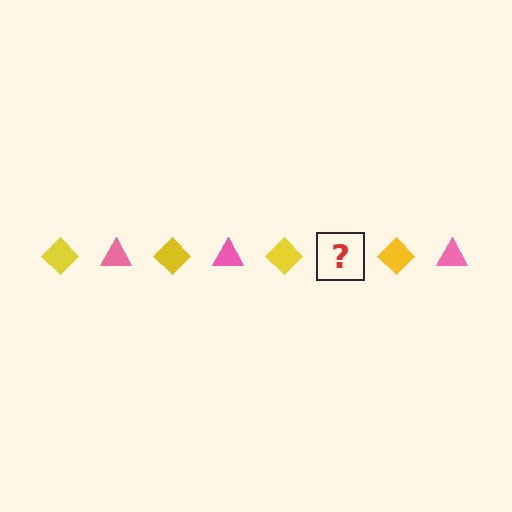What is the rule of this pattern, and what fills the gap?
The rule is that the pattern alternates between yellow diamond and pink triangle. The gap should be filled with a pink triangle.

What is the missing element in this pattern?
The missing element is a pink triangle.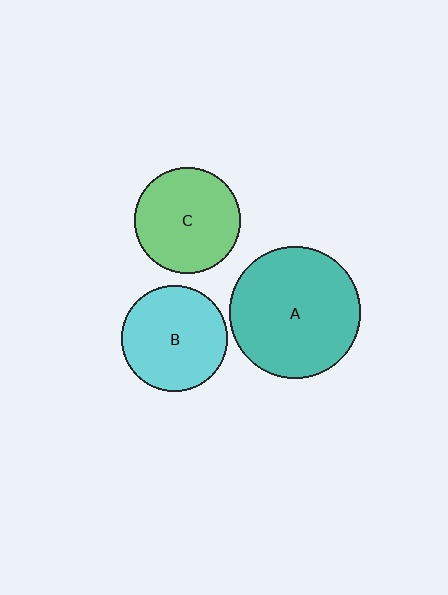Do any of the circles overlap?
No, none of the circles overlap.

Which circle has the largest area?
Circle A (teal).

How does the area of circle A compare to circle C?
Approximately 1.5 times.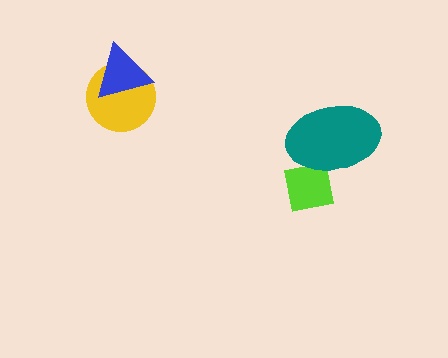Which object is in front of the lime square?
The teal ellipse is in front of the lime square.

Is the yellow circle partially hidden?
Yes, it is partially covered by another shape.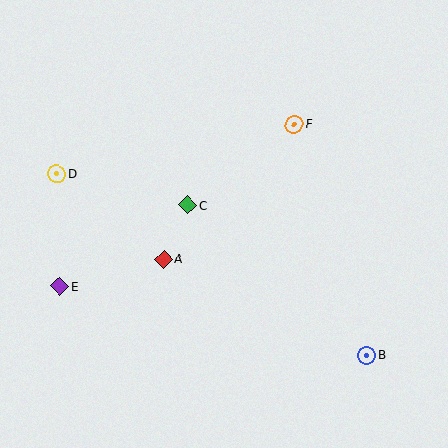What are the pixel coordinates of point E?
Point E is at (60, 286).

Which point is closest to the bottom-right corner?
Point B is closest to the bottom-right corner.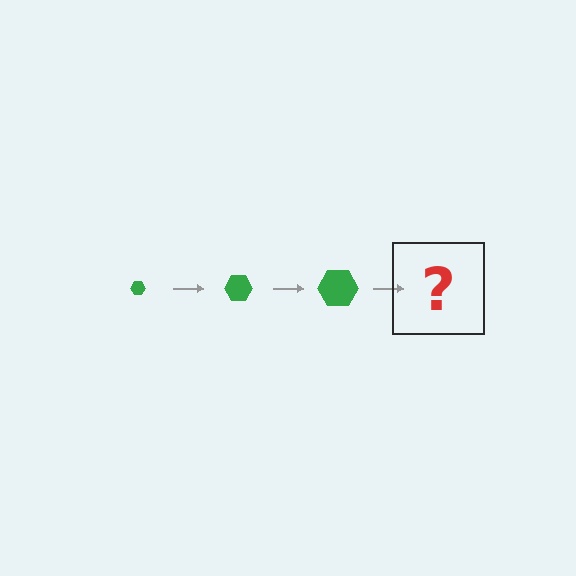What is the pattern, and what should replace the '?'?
The pattern is that the hexagon gets progressively larger each step. The '?' should be a green hexagon, larger than the previous one.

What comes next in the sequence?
The next element should be a green hexagon, larger than the previous one.